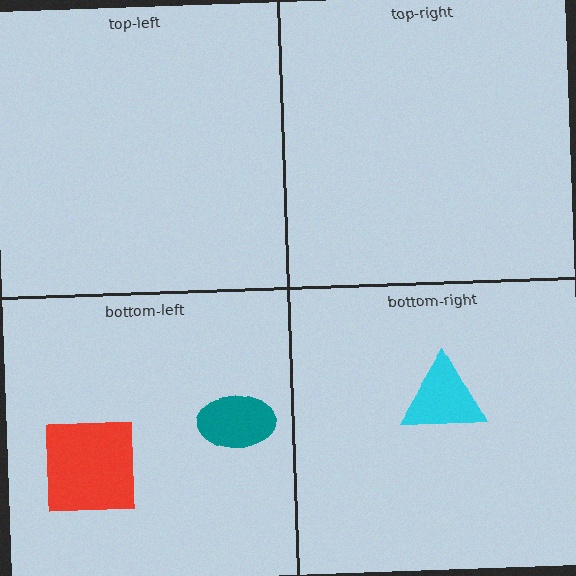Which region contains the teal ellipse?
The bottom-left region.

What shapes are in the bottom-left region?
The red square, the teal ellipse.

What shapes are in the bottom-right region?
The cyan triangle.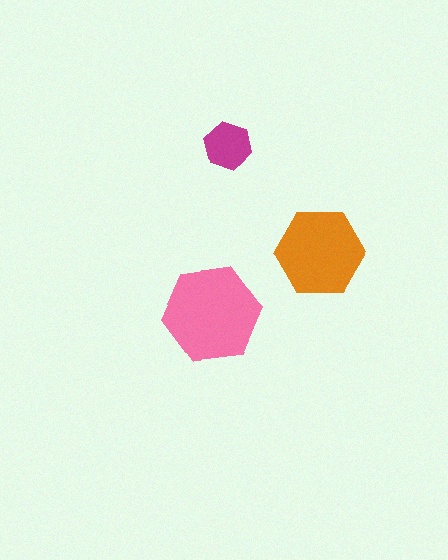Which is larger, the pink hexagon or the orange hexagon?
The pink one.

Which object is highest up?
The magenta hexagon is topmost.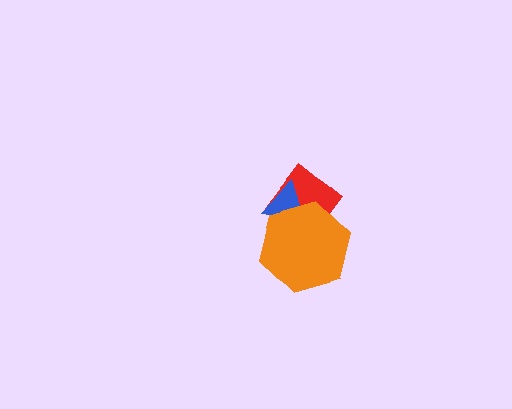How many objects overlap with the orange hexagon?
2 objects overlap with the orange hexagon.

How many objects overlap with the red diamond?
2 objects overlap with the red diamond.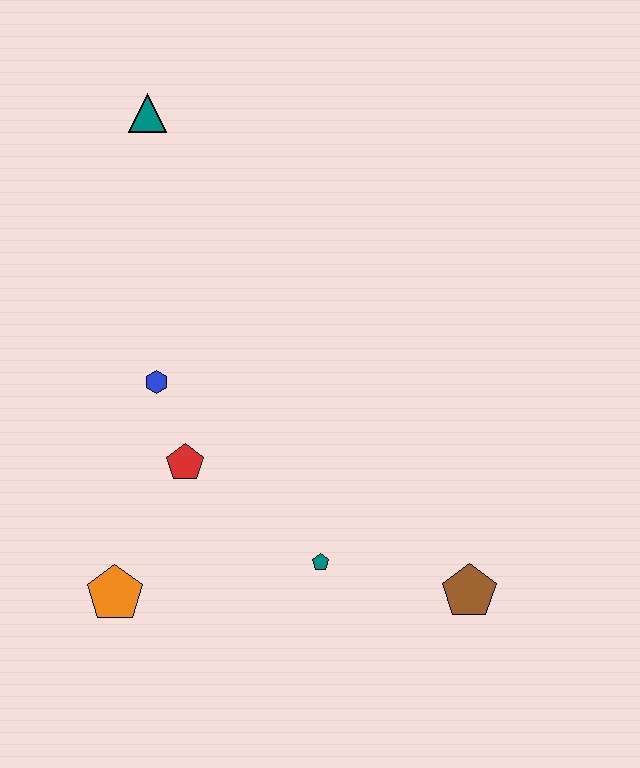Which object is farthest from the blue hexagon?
The brown pentagon is farthest from the blue hexagon.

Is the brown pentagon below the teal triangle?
Yes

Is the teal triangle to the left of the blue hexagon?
Yes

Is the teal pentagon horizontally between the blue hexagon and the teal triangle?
No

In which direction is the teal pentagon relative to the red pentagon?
The teal pentagon is to the right of the red pentagon.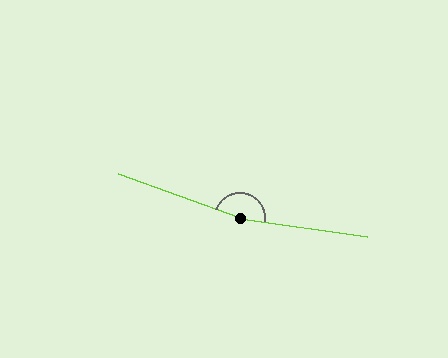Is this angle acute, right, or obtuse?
It is obtuse.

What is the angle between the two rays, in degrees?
Approximately 169 degrees.